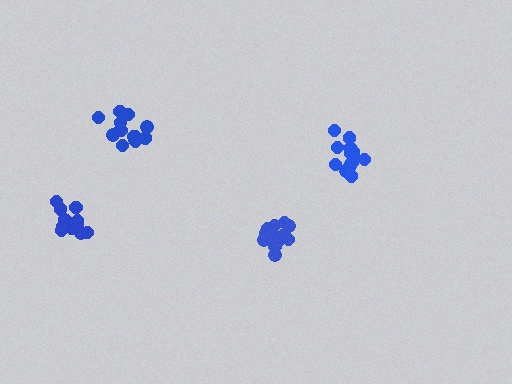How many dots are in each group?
Group 1: 13 dots, Group 2: 14 dots, Group 3: 15 dots, Group 4: 15 dots (57 total).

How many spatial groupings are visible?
There are 4 spatial groupings.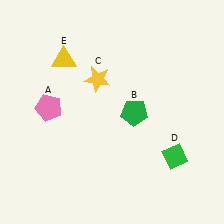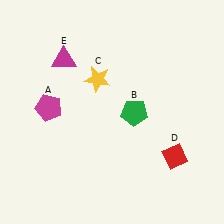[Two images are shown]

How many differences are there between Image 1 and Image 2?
There are 3 differences between the two images.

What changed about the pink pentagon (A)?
In Image 1, A is pink. In Image 2, it changed to magenta.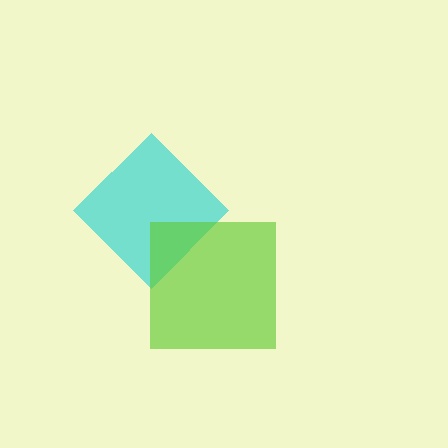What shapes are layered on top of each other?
The layered shapes are: a cyan diamond, a lime square.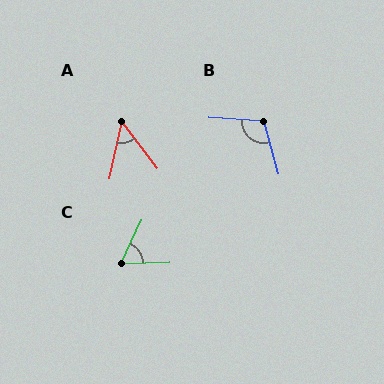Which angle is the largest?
B, at approximately 109 degrees.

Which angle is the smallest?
A, at approximately 50 degrees.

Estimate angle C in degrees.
Approximately 63 degrees.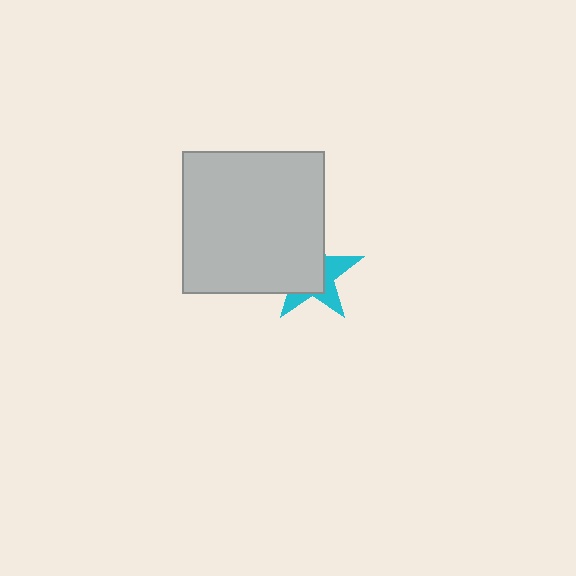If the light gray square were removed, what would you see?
You would see the complete cyan star.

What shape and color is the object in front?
The object in front is a light gray square.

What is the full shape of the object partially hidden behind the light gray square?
The partially hidden object is a cyan star.